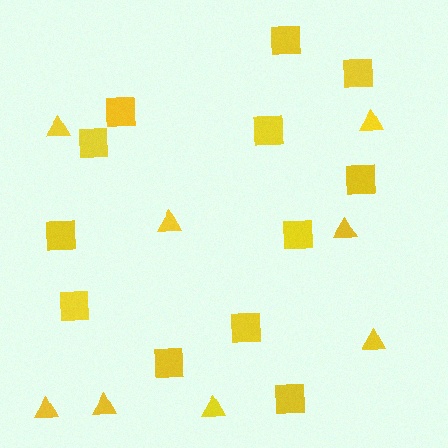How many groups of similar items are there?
There are 2 groups: one group of triangles (8) and one group of squares (12).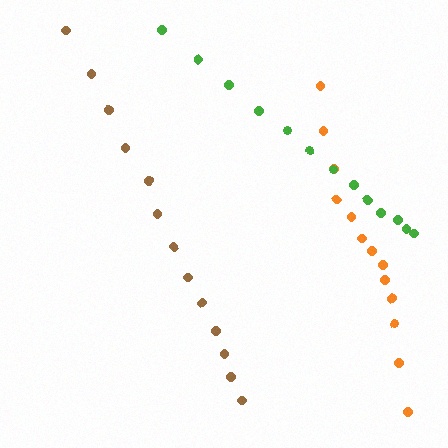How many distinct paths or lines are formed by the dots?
There are 3 distinct paths.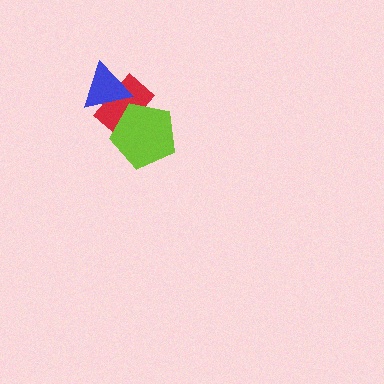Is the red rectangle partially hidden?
Yes, it is partially covered by another shape.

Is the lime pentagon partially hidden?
No, no other shape covers it.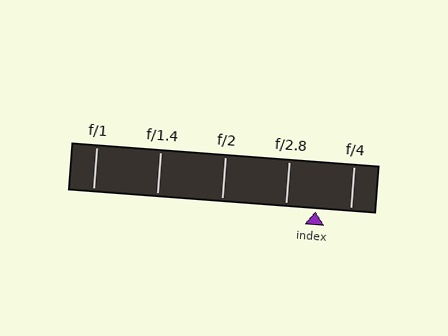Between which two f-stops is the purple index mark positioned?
The index mark is between f/2.8 and f/4.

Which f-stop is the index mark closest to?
The index mark is closest to f/2.8.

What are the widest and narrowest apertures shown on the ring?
The widest aperture shown is f/1 and the narrowest is f/4.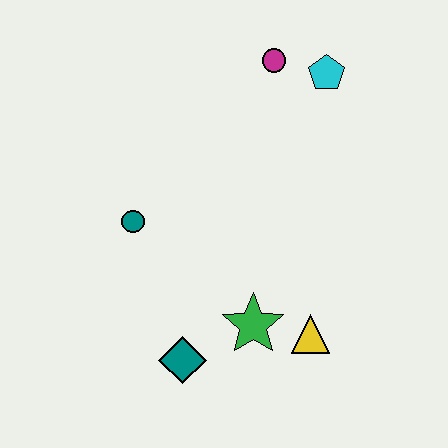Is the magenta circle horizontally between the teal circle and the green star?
No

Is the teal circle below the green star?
No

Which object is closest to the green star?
The yellow triangle is closest to the green star.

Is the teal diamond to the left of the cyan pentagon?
Yes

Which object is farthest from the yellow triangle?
The magenta circle is farthest from the yellow triangle.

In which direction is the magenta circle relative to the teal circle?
The magenta circle is above the teal circle.